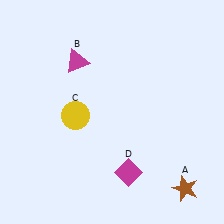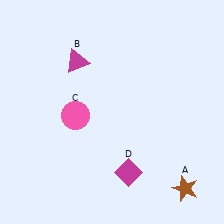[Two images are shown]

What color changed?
The circle (C) changed from yellow in Image 1 to pink in Image 2.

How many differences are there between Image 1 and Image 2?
There is 1 difference between the two images.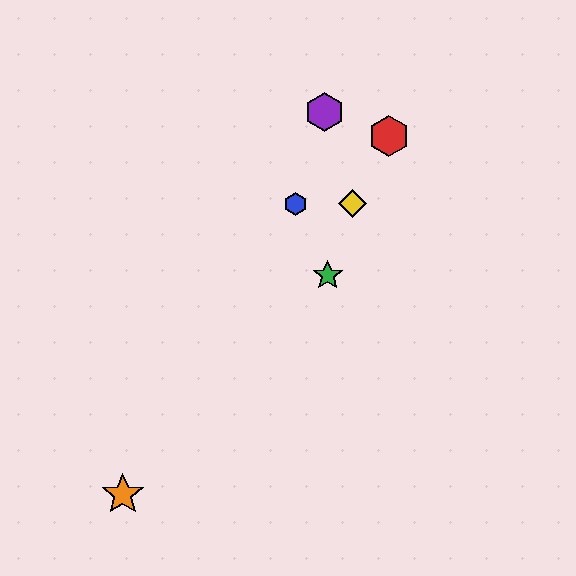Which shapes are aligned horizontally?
The blue hexagon, the yellow diamond are aligned horizontally.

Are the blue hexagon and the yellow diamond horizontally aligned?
Yes, both are at y≈204.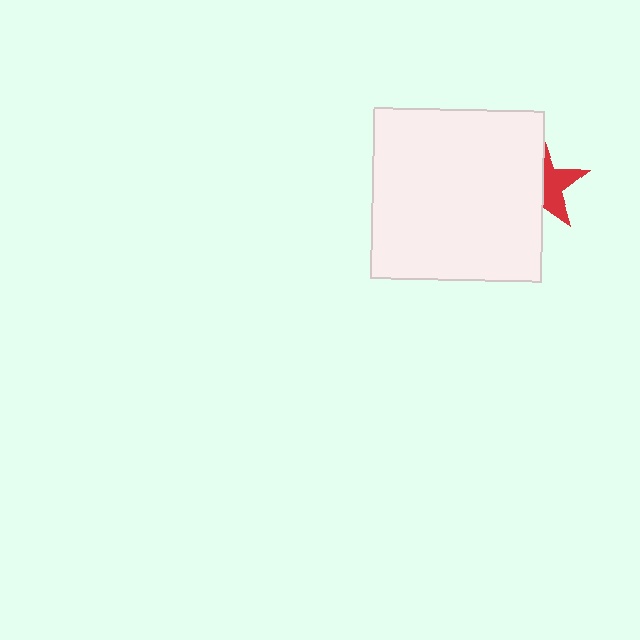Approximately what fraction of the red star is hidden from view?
Roughly 56% of the red star is hidden behind the white square.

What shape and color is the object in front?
The object in front is a white square.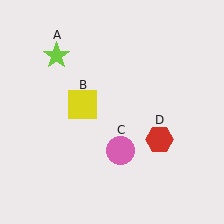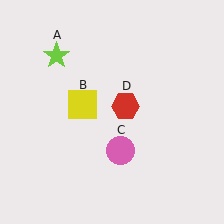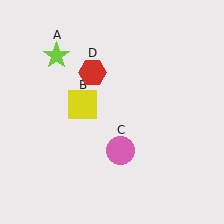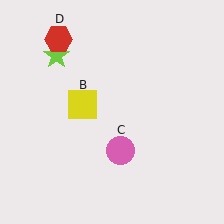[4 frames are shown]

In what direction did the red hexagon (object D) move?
The red hexagon (object D) moved up and to the left.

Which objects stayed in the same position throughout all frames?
Lime star (object A) and yellow square (object B) and pink circle (object C) remained stationary.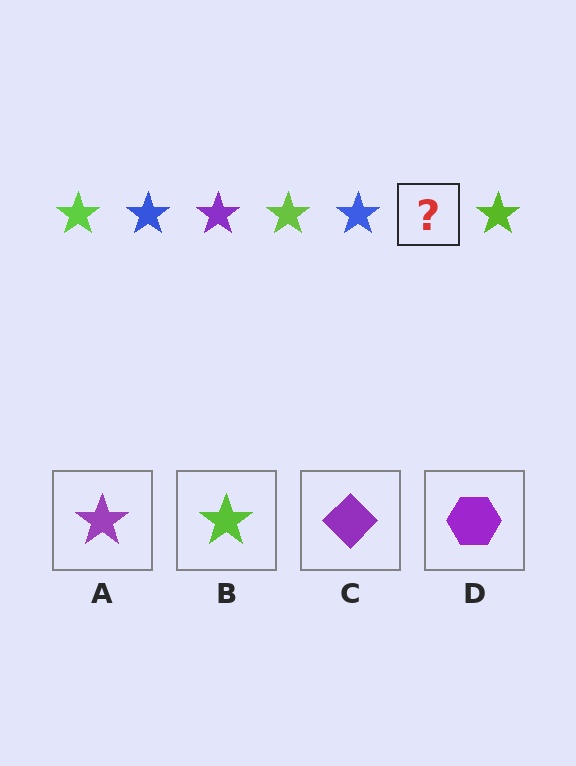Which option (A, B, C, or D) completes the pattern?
A.